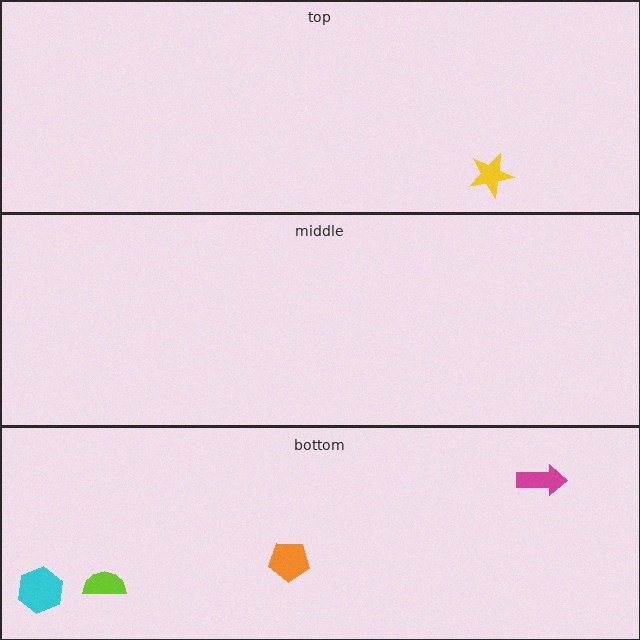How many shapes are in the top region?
1.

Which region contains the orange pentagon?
The bottom region.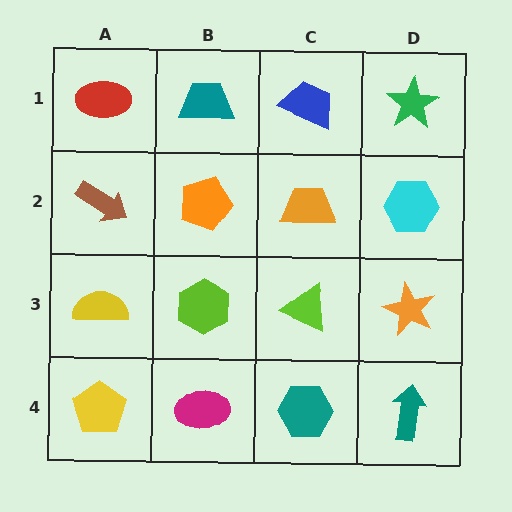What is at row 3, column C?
A lime triangle.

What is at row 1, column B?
A teal trapezoid.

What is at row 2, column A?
A brown arrow.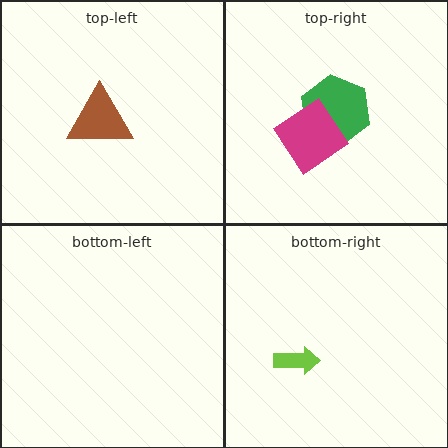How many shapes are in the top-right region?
2.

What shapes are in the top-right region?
The green hexagon, the magenta diamond.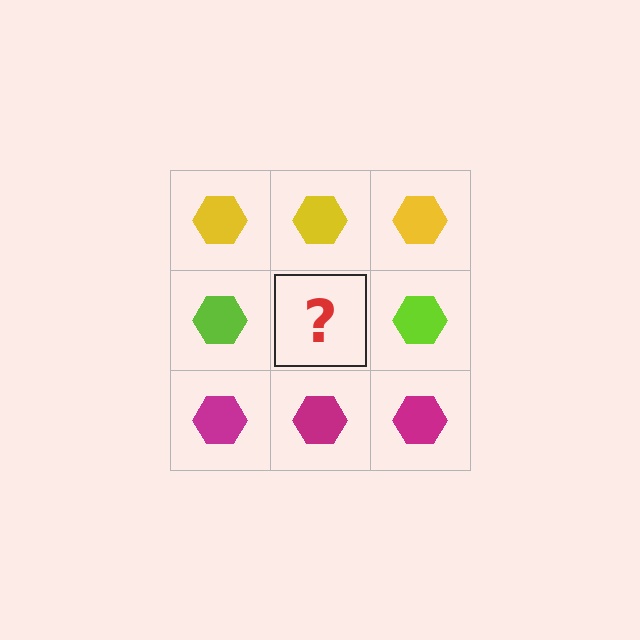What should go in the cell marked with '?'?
The missing cell should contain a lime hexagon.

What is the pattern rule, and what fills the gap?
The rule is that each row has a consistent color. The gap should be filled with a lime hexagon.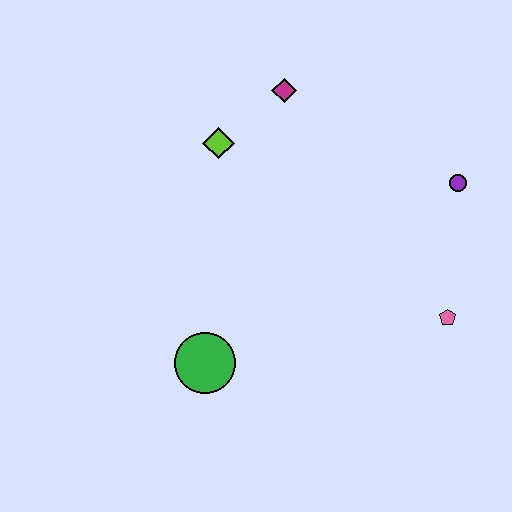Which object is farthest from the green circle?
The purple circle is farthest from the green circle.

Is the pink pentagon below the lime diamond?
Yes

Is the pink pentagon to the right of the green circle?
Yes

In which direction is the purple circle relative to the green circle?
The purple circle is to the right of the green circle.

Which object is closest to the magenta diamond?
The lime diamond is closest to the magenta diamond.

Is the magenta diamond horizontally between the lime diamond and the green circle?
No